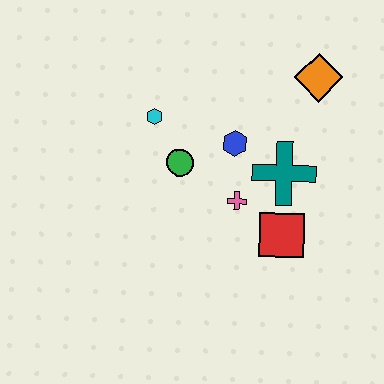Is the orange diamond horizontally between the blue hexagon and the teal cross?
No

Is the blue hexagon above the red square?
Yes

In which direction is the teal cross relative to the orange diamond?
The teal cross is below the orange diamond.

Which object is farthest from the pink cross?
The orange diamond is farthest from the pink cross.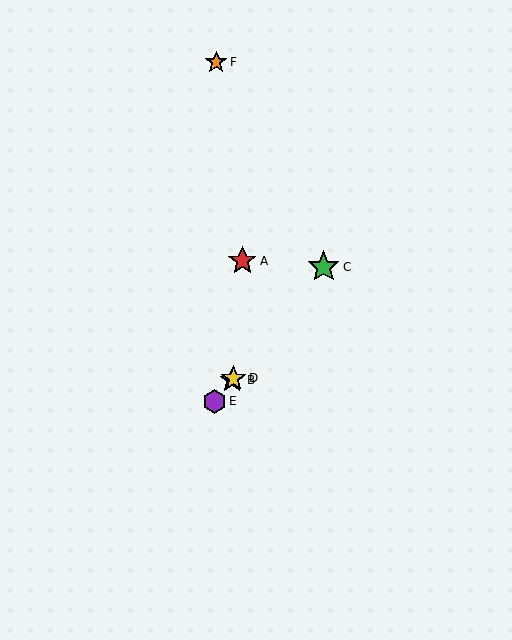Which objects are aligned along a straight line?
Objects B, C, D, E are aligned along a straight line.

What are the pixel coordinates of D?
Object D is at (233, 378).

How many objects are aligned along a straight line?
4 objects (B, C, D, E) are aligned along a straight line.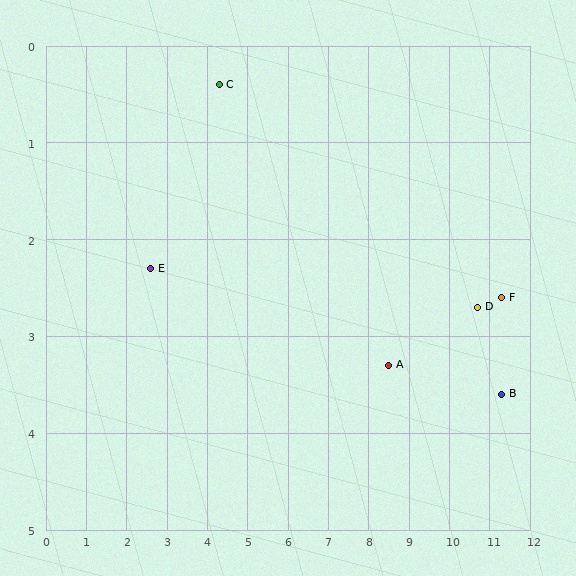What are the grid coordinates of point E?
Point E is at approximately (2.6, 2.3).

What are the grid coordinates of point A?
Point A is at approximately (8.5, 3.3).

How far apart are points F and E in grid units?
Points F and E are about 8.7 grid units apart.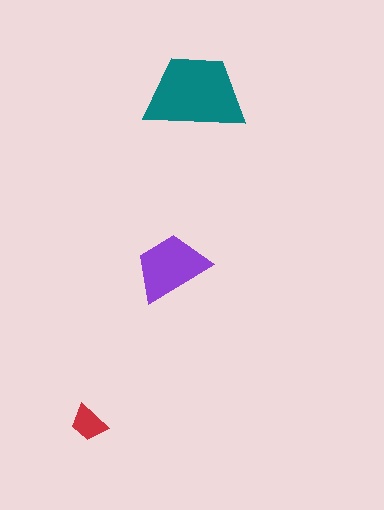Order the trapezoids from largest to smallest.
the teal one, the purple one, the red one.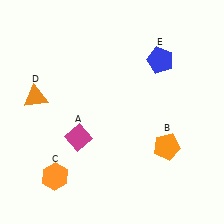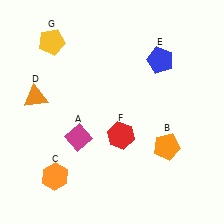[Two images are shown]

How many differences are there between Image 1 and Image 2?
There are 2 differences between the two images.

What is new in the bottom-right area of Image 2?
A red hexagon (F) was added in the bottom-right area of Image 2.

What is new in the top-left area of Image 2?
A yellow pentagon (G) was added in the top-left area of Image 2.